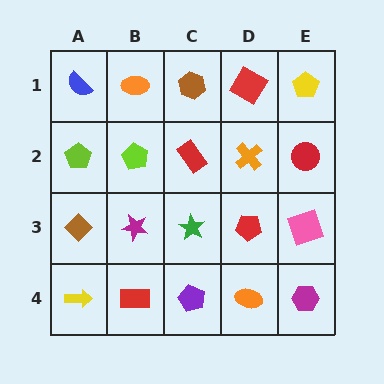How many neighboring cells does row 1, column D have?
3.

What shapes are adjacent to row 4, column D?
A red pentagon (row 3, column D), a purple pentagon (row 4, column C), a magenta hexagon (row 4, column E).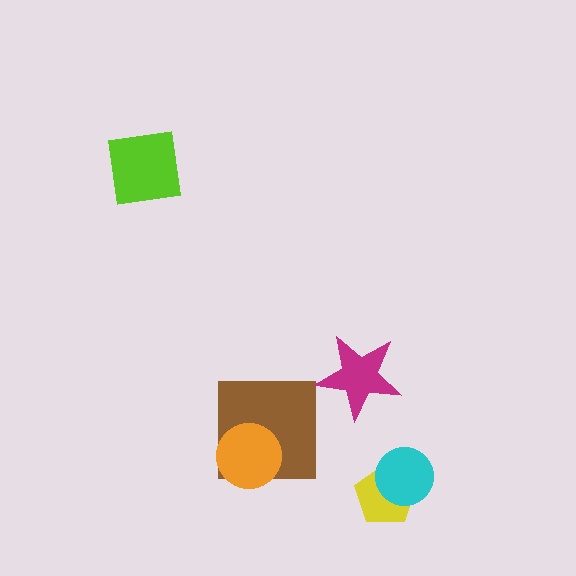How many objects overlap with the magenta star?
0 objects overlap with the magenta star.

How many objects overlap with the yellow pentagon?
1 object overlaps with the yellow pentagon.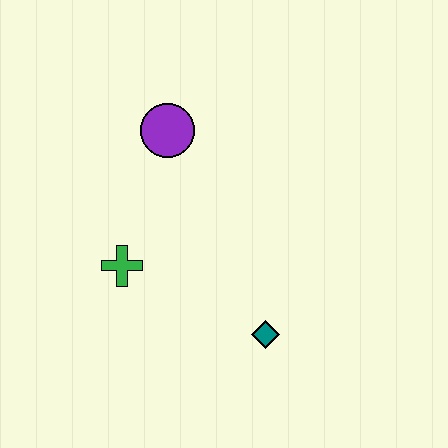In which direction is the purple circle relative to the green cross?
The purple circle is above the green cross.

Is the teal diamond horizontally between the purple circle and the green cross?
No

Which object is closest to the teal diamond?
The green cross is closest to the teal diamond.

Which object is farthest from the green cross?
The teal diamond is farthest from the green cross.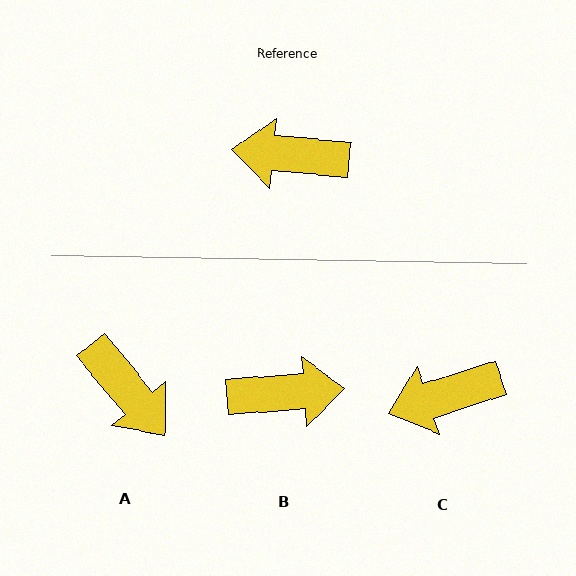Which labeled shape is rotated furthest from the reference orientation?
B, about 171 degrees away.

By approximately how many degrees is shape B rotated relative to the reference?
Approximately 171 degrees clockwise.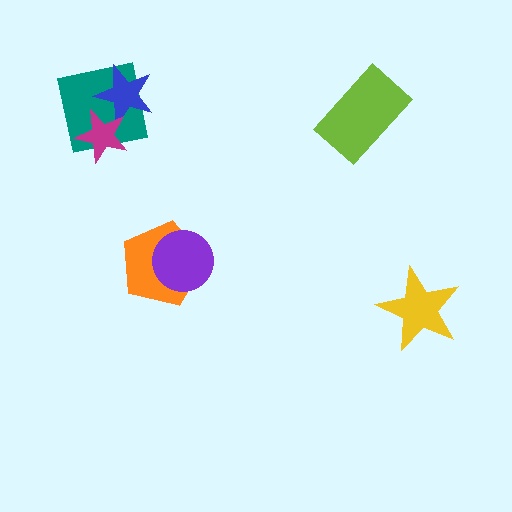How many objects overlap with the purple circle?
1 object overlaps with the purple circle.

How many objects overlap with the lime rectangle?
0 objects overlap with the lime rectangle.